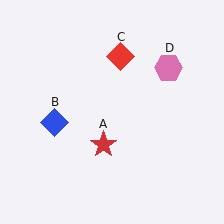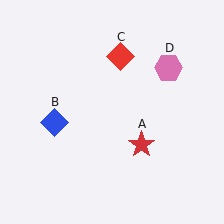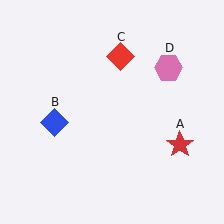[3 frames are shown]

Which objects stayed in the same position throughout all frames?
Blue diamond (object B) and red diamond (object C) and pink hexagon (object D) remained stationary.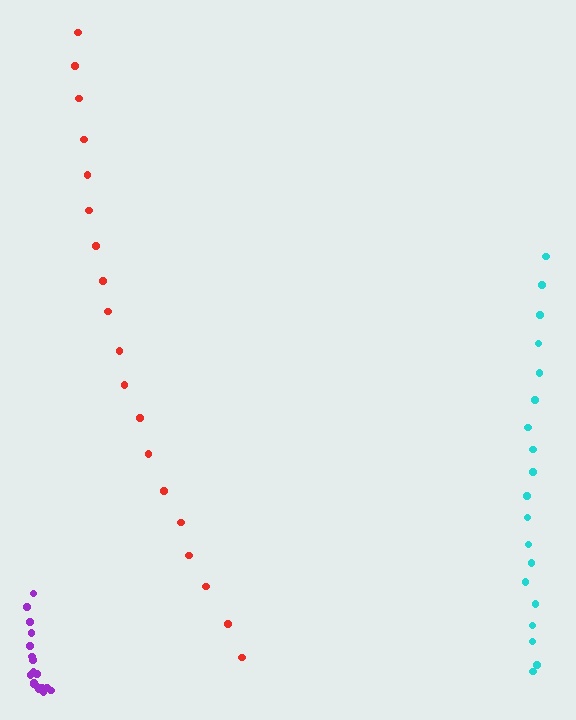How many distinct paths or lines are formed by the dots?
There are 3 distinct paths.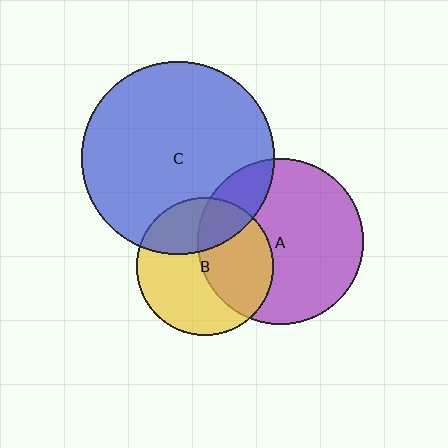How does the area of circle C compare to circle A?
Approximately 1.3 times.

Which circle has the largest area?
Circle C (blue).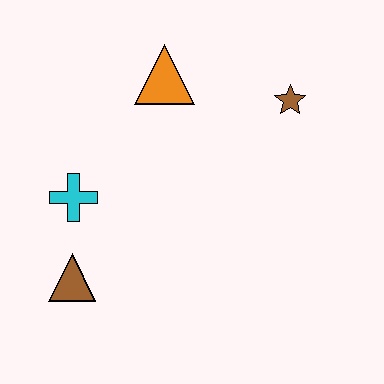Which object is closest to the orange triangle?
The brown star is closest to the orange triangle.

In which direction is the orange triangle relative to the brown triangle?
The orange triangle is above the brown triangle.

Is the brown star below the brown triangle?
No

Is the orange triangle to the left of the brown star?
Yes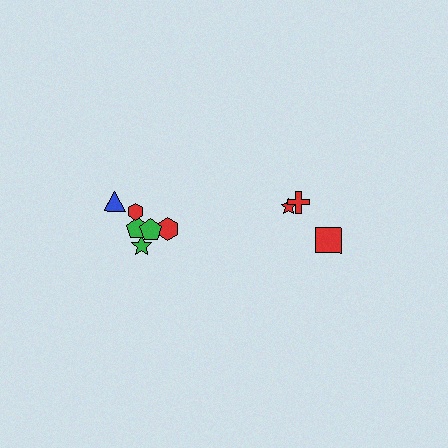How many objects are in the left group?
There are 6 objects.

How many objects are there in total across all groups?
There are 9 objects.